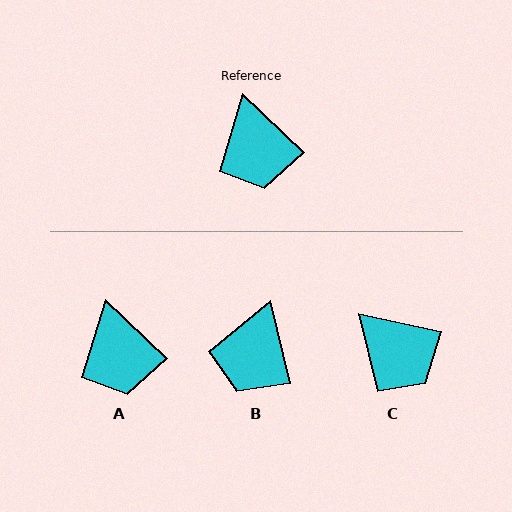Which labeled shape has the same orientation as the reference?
A.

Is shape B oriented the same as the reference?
No, it is off by about 33 degrees.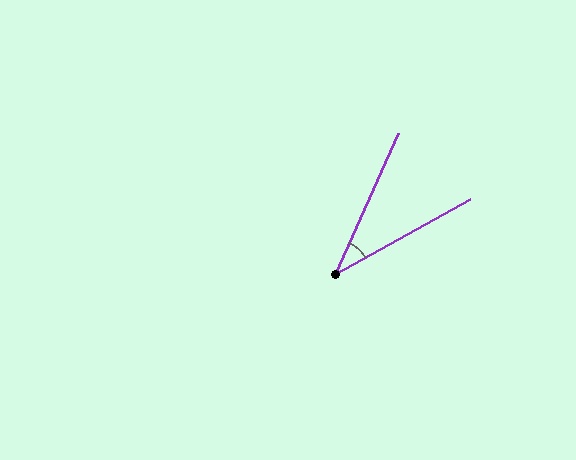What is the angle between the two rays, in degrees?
Approximately 37 degrees.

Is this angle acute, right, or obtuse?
It is acute.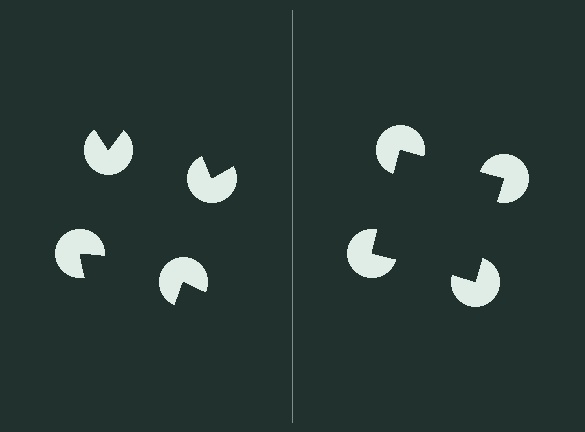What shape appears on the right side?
An illusory square.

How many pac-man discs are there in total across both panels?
8 — 4 on each side.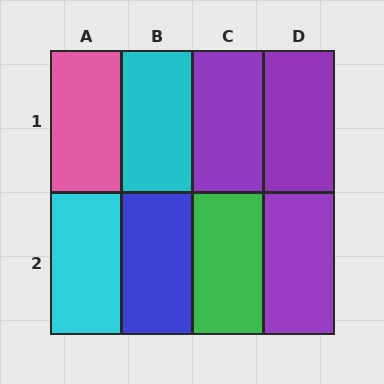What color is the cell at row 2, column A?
Cyan.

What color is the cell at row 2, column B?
Blue.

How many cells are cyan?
2 cells are cyan.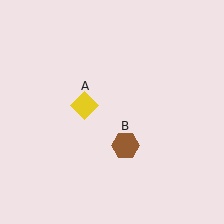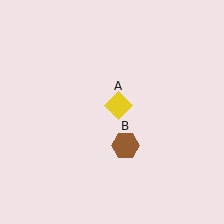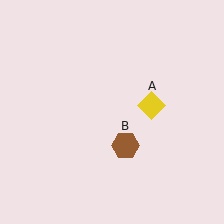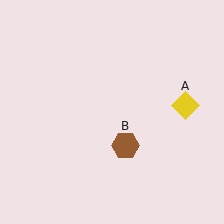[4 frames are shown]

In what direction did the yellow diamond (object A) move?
The yellow diamond (object A) moved right.